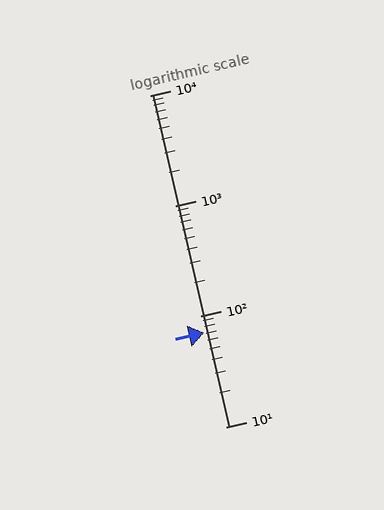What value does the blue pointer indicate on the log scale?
The pointer indicates approximately 71.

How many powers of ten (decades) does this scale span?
The scale spans 3 decades, from 10 to 10000.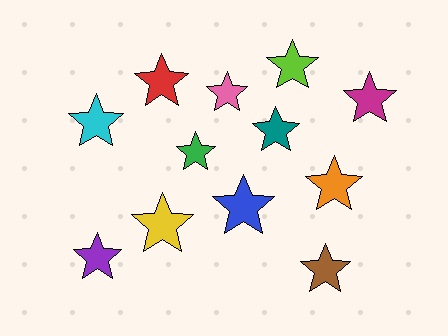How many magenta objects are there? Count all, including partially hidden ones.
There is 1 magenta object.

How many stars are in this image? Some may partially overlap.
There are 12 stars.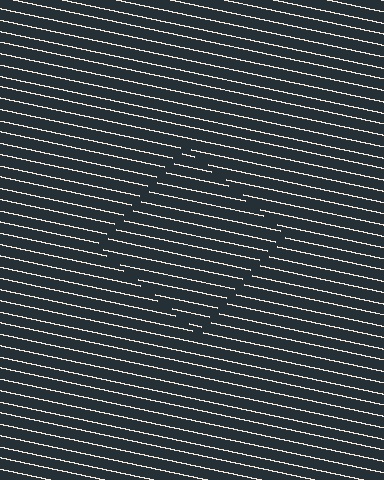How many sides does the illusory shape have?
4 sides — the line-ends trace a square.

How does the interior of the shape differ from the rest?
The interior of the shape contains the same grating, shifted by half a period — the contour is defined by the phase discontinuity where line-ends from the inner and outer gratings abut.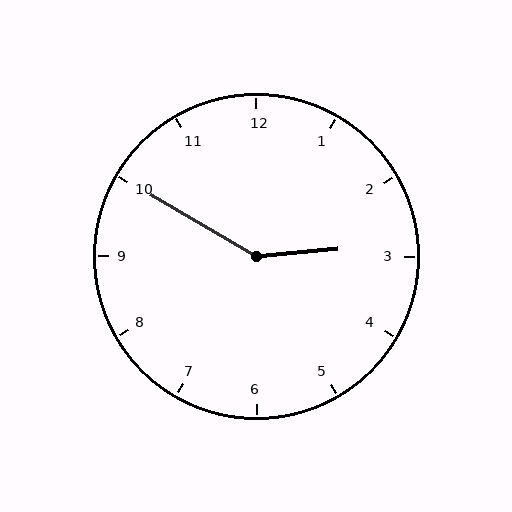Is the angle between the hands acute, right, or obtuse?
It is obtuse.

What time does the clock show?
2:50.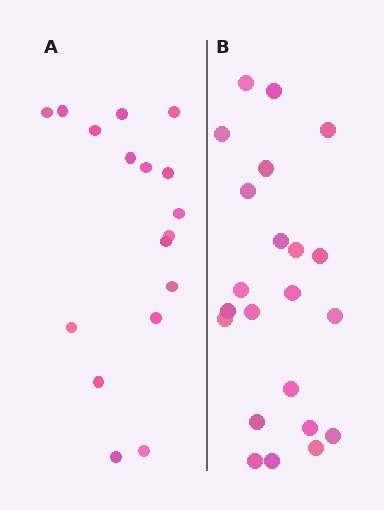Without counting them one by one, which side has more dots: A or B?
Region B (the right region) has more dots.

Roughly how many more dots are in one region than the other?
Region B has about 5 more dots than region A.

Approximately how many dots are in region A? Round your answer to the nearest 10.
About 20 dots. (The exact count is 17, which rounds to 20.)